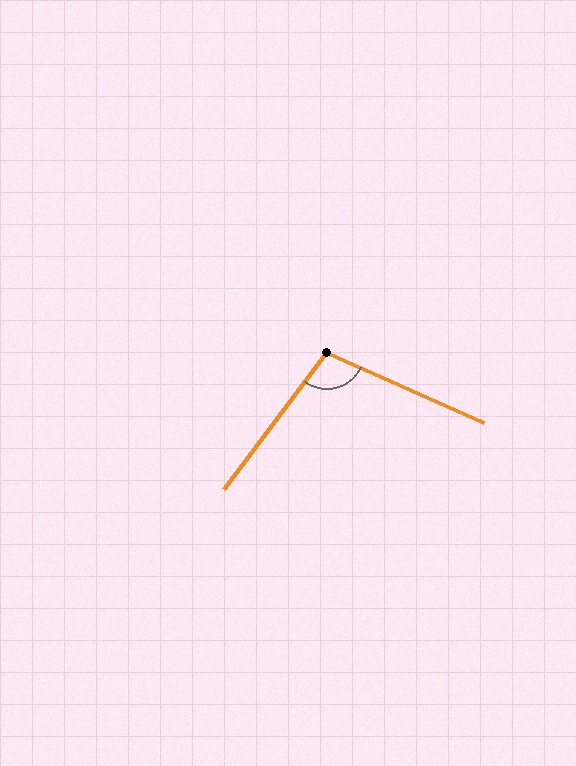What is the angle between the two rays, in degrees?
Approximately 103 degrees.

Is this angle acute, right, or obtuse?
It is obtuse.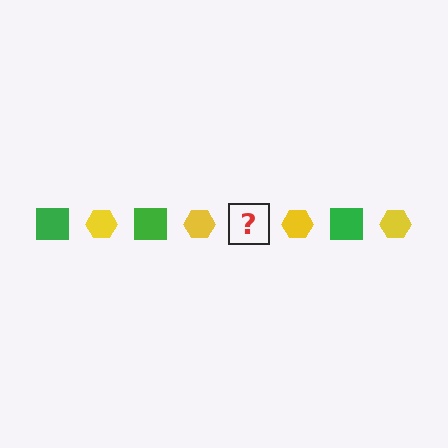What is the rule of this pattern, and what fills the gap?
The rule is that the pattern alternates between green square and yellow hexagon. The gap should be filled with a green square.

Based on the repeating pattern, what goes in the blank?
The blank should be a green square.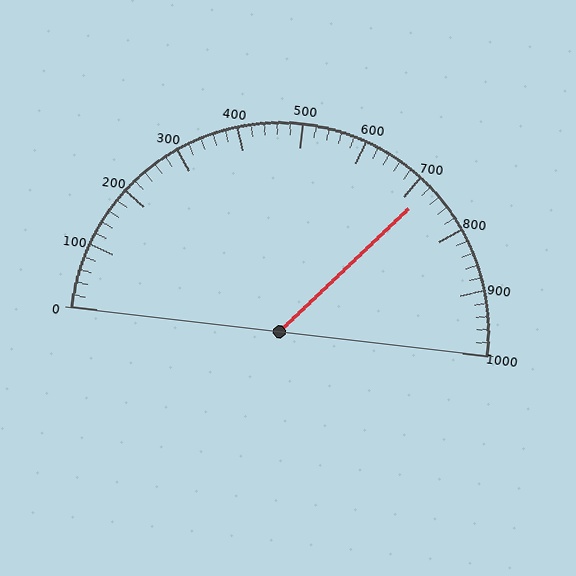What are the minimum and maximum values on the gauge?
The gauge ranges from 0 to 1000.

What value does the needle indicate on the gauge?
The needle indicates approximately 720.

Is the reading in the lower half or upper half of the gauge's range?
The reading is in the upper half of the range (0 to 1000).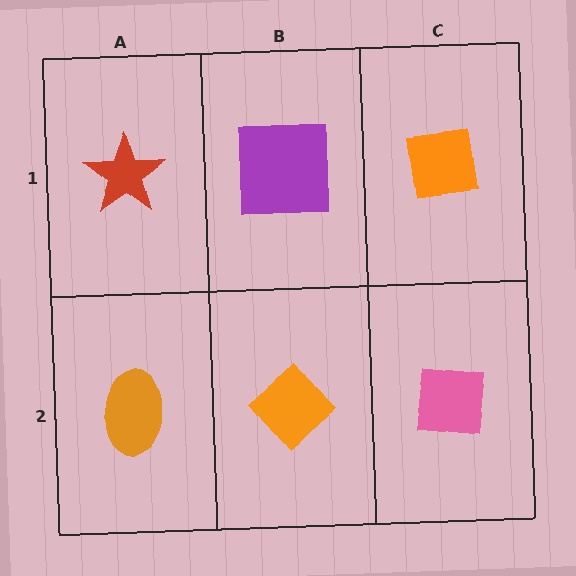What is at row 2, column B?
An orange diamond.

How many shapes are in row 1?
3 shapes.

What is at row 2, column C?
A pink square.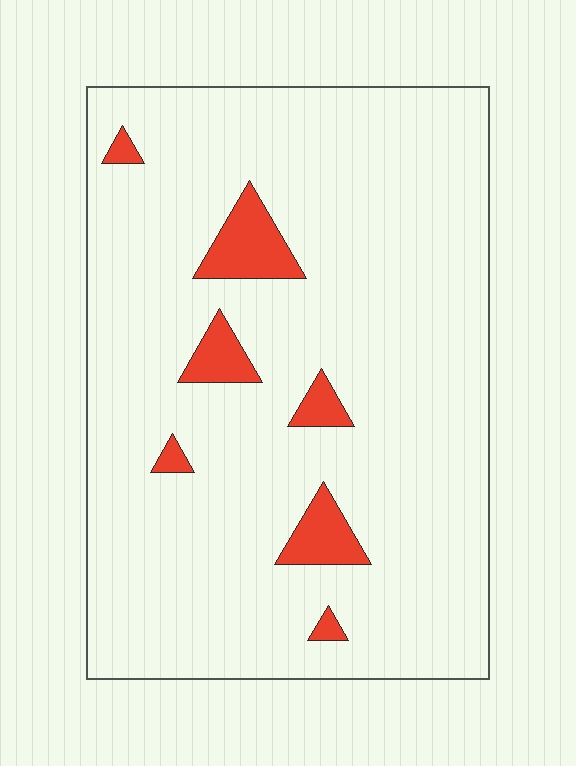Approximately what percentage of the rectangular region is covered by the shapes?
Approximately 5%.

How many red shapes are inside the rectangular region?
7.